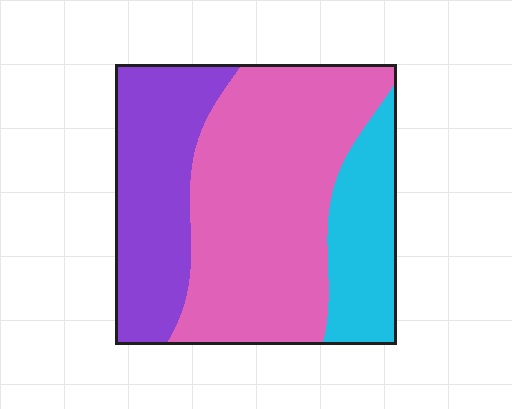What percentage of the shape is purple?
Purple covers about 30% of the shape.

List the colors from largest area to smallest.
From largest to smallest: pink, purple, cyan.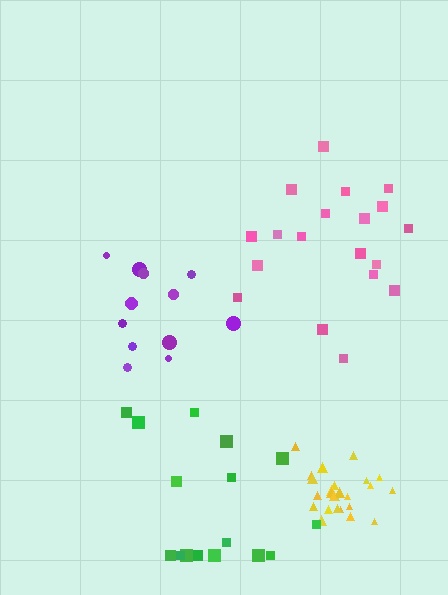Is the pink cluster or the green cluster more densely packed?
Pink.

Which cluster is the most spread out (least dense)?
Green.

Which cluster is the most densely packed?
Yellow.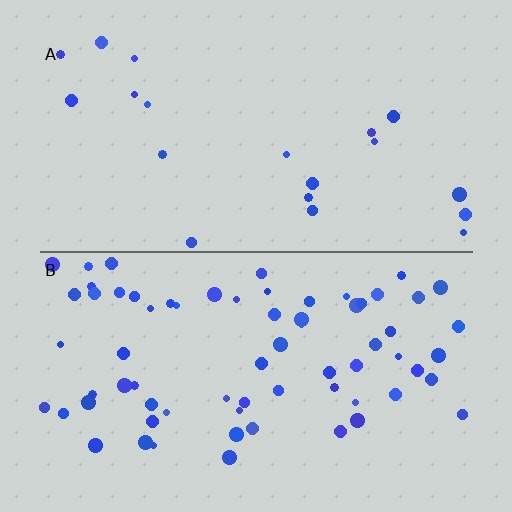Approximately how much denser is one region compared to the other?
Approximately 3.4× — region B over region A.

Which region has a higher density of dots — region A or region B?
B (the bottom).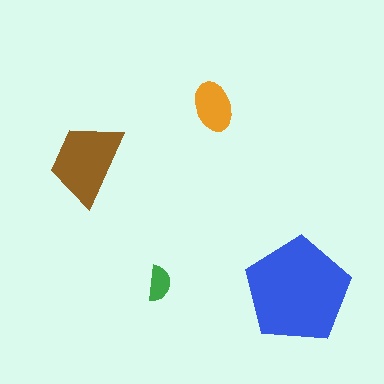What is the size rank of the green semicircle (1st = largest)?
4th.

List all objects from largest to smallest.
The blue pentagon, the brown trapezoid, the orange ellipse, the green semicircle.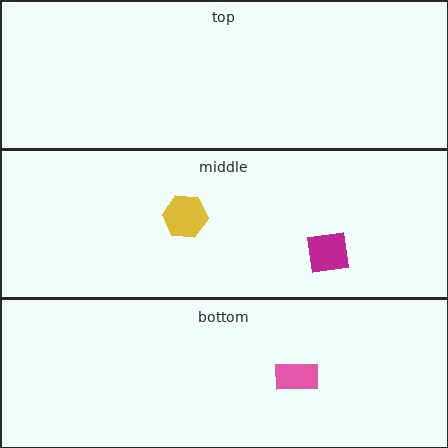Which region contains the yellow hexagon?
The middle region.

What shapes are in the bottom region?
The pink rectangle.